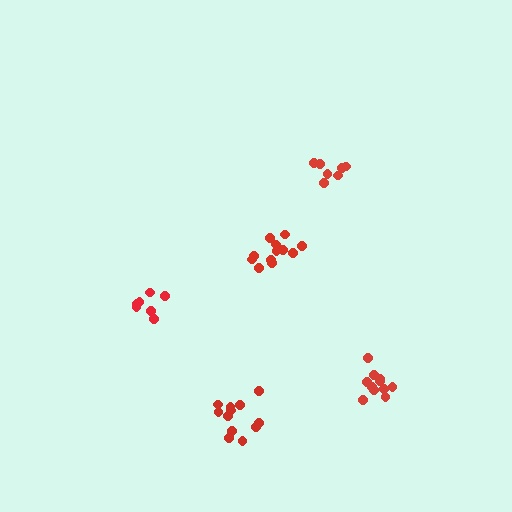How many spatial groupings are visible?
There are 5 spatial groupings.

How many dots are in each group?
Group 1: 7 dots, Group 2: 12 dots, Group 3: 7 dots, Group 4: 11 dots, Group 5: 12 dots (49 total).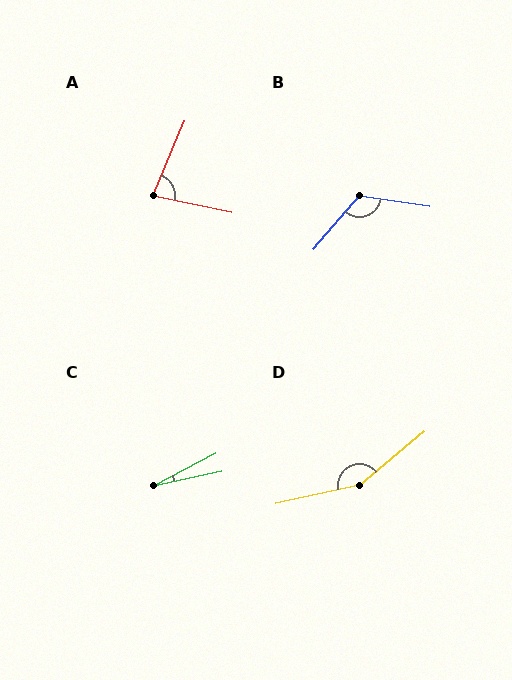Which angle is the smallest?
C, at approximately 15 degrees.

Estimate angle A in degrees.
Approximately 79 degrees.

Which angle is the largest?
D, at approximately 153 degrees.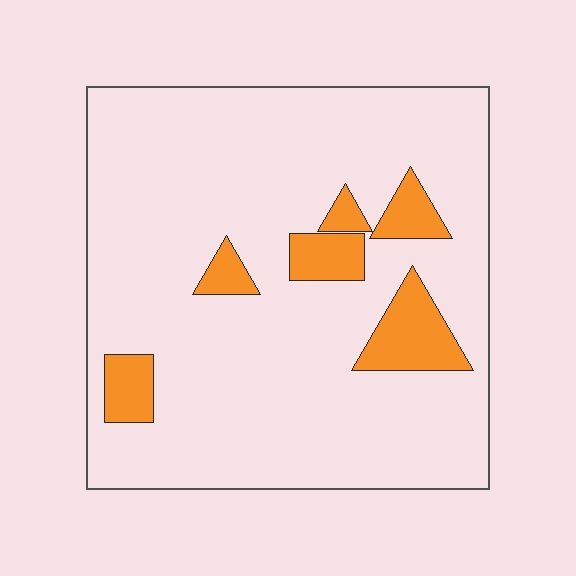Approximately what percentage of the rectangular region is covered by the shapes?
Approximately 10%.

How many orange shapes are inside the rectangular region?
6.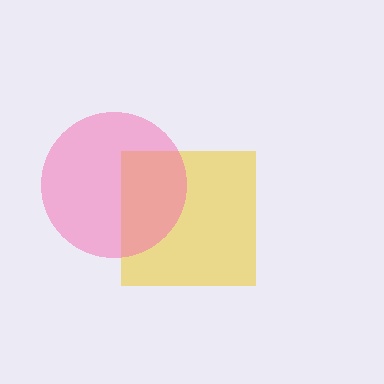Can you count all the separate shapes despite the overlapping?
Yes, there are 2 separate shapes.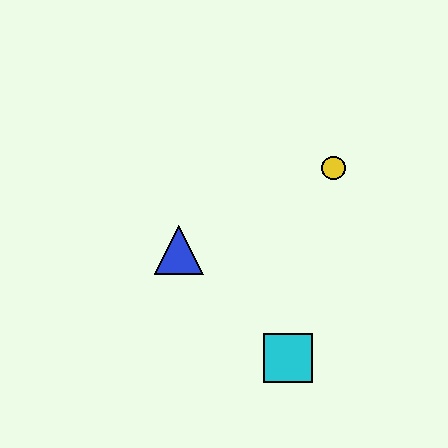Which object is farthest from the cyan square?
The yellow circle is farthest from the cyan square.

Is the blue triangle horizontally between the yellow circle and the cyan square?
No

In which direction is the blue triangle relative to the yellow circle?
The blue triangle is to the left of the yellow circle.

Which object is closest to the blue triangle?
The cyan square is closest to the blue triangle.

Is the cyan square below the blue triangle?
Yes